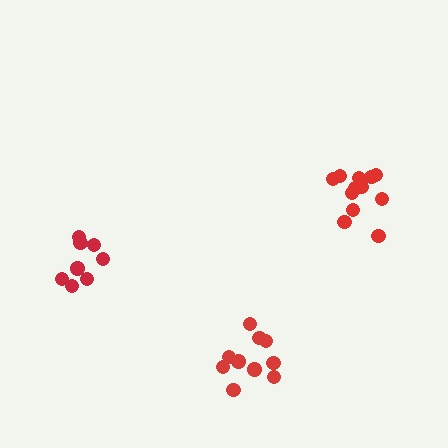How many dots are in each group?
Group 1: 8 dots, Group 2: 10 dots, Group 3: 12 dots (30 total).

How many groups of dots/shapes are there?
There are 3 groups.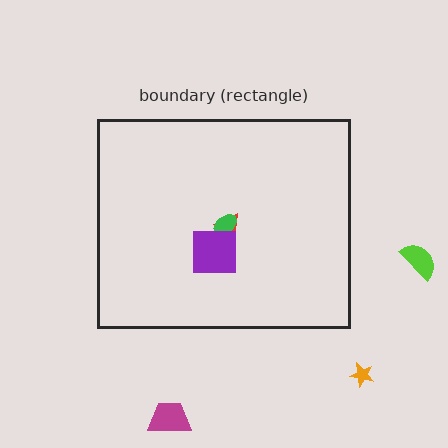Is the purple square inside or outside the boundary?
Inside.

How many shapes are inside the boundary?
3 inside, 3 outside.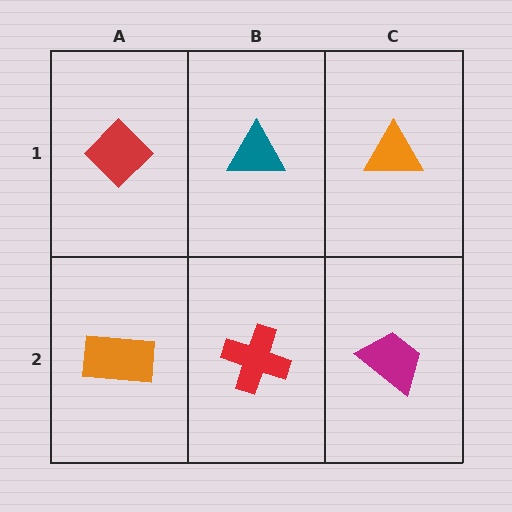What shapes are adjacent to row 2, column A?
A red diamond (row 1, column A), a red cross (row 2, column B).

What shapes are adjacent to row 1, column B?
A red cross (row 2, column B), a red diamond (row 1, column A), an orange triangle (row 1, column C).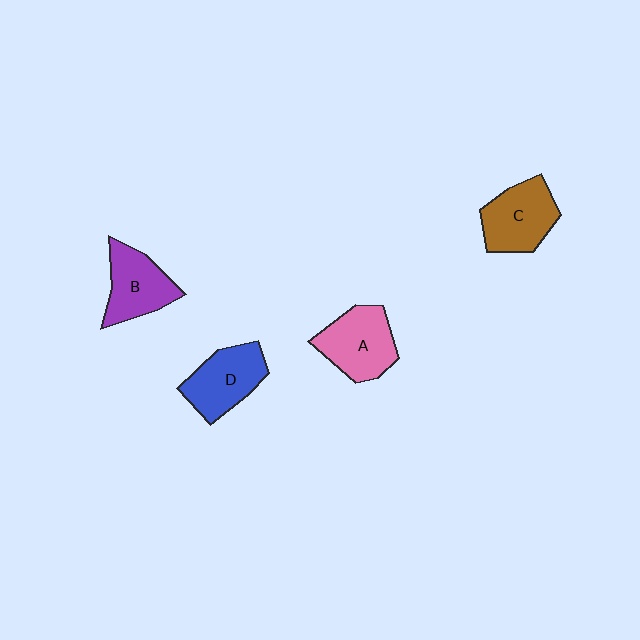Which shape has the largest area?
Shape A (pink).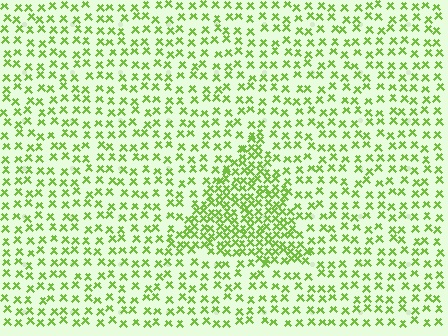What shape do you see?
I see a triangle.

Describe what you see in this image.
The image contains small lime elements arranged at two different densities. A triangle-shaped region is visible where the elements are more densely packed than the surrounding area.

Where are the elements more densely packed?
The elements are more densely packed inside the triangle boundary.